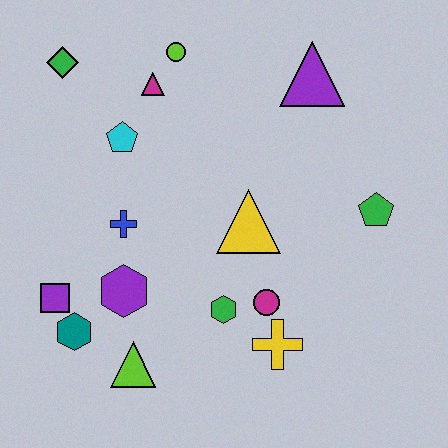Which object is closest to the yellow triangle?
The magenta circle is closest to the yellow triangle.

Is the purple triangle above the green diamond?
No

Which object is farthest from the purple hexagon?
The purple triangle is farthest from the purple hexagon.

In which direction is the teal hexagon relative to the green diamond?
The teal hexagon is below the green diamond.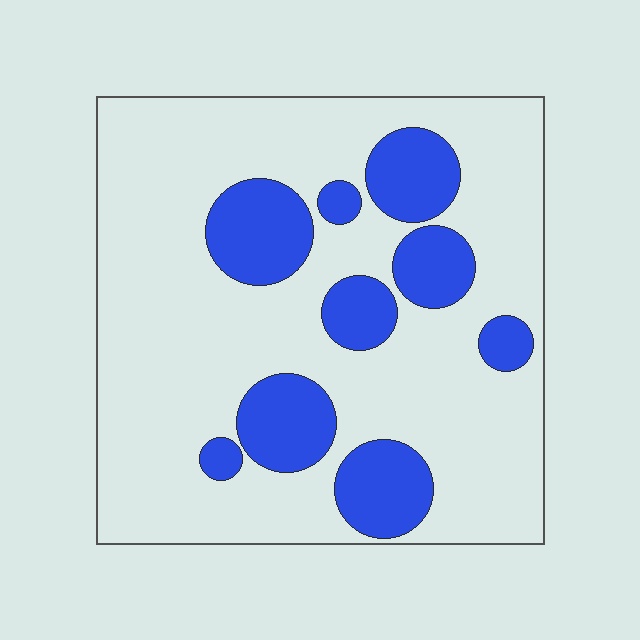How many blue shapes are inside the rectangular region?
9.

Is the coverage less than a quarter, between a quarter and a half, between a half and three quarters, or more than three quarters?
Less than a quarter.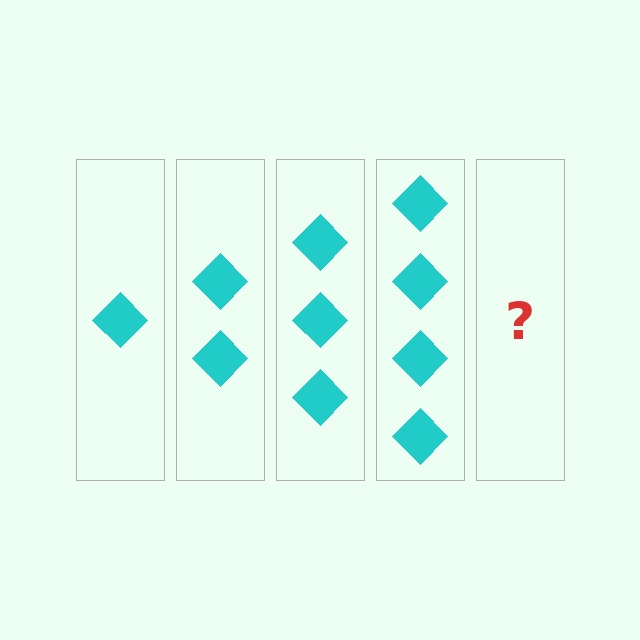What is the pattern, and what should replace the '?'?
The pattern is that each step adds one more diamond. The '?' should be 5 diamonds.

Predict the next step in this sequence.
The next step is 5 diamonds.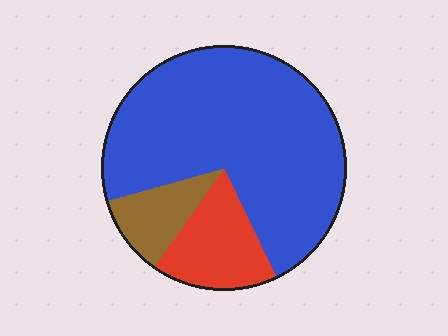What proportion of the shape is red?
Red covers about 15% of the shape.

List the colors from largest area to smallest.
From largest to smallest: blue, red, brown.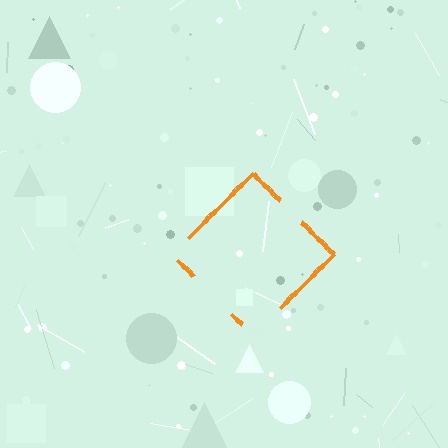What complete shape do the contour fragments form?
The contour fragments form a diamond.